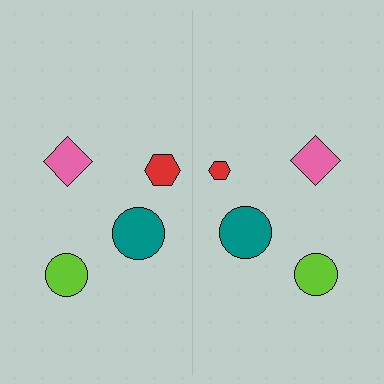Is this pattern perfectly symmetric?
No, the pattern is not perfectly symmetric. The red hexagon on the right side has a different size than its mirror counterpart.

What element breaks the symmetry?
The red hexagon on the right side has a different size than its mirror counterpart.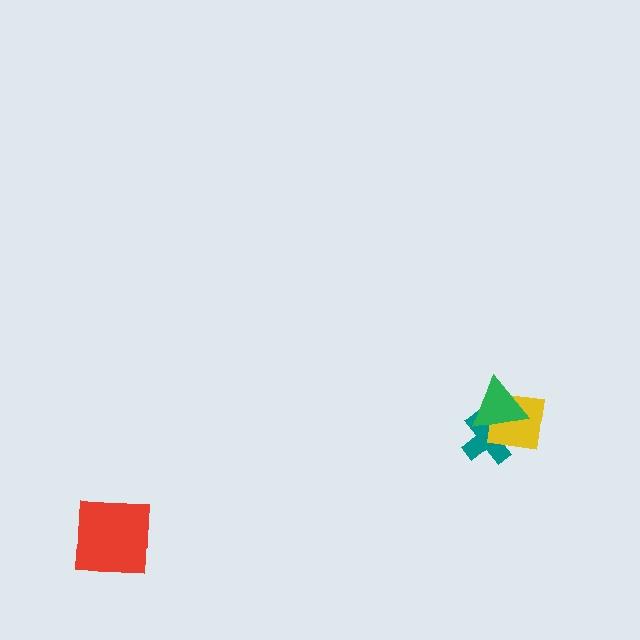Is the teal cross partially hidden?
Yes, it is partially covered by another shape.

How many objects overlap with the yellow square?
2 objects overlap with the yellow square.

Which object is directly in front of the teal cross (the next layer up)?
The yellow square is directly in front of the teal cross.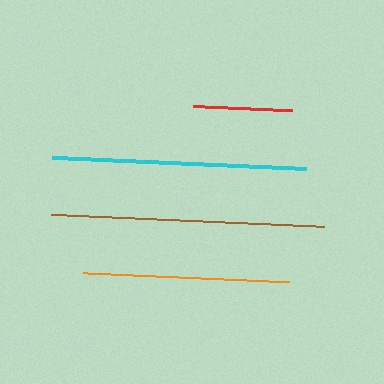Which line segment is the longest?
The brown line is the longest at approximately 273 pixels.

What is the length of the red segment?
The red segment is approximately 99 pixels long.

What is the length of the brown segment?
The brown segment is approximately 273 pixels long.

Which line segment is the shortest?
The red line is the shortest at approximately 99 pixels.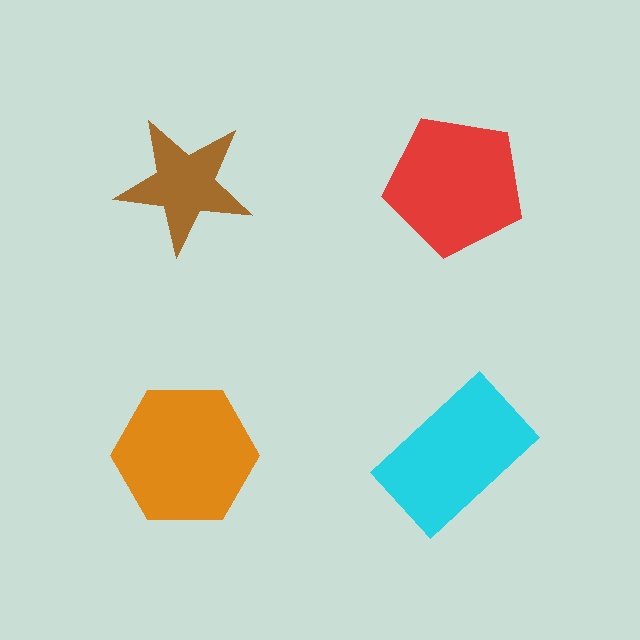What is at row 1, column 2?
A red pentagon.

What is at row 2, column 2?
A cyan rectangle.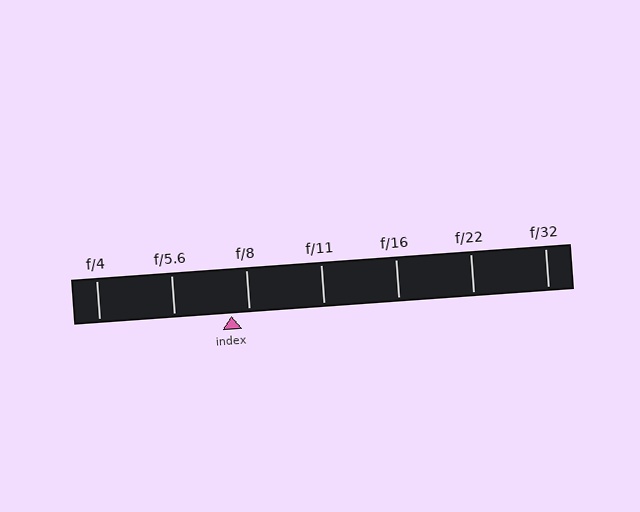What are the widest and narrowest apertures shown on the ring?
The widest aperture shown is f/4 and the narrowest is f/32.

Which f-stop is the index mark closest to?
The index mark is closest to f/8.